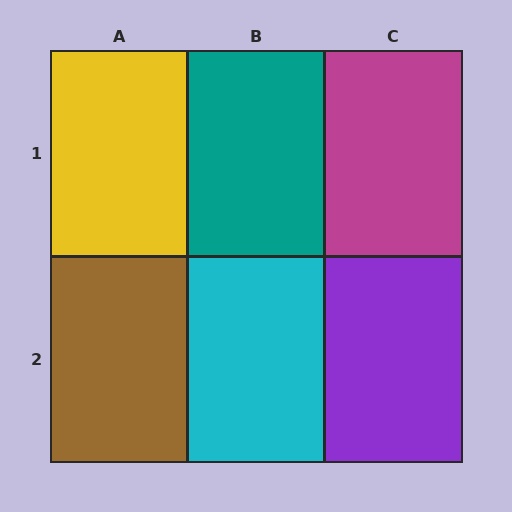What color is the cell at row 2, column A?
Brown.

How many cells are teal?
1 cell is teal.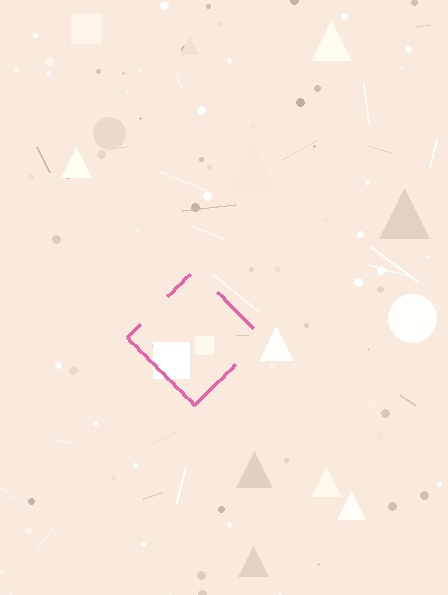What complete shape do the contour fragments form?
The contour fragments form a diamond.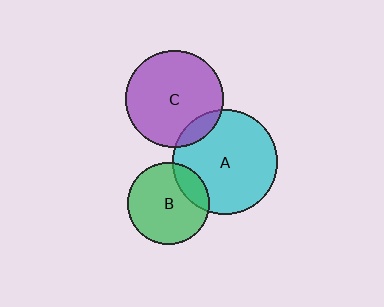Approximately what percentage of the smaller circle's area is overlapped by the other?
Approximately 10%.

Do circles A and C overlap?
Yes.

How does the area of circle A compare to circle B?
Approximately 1.7 times.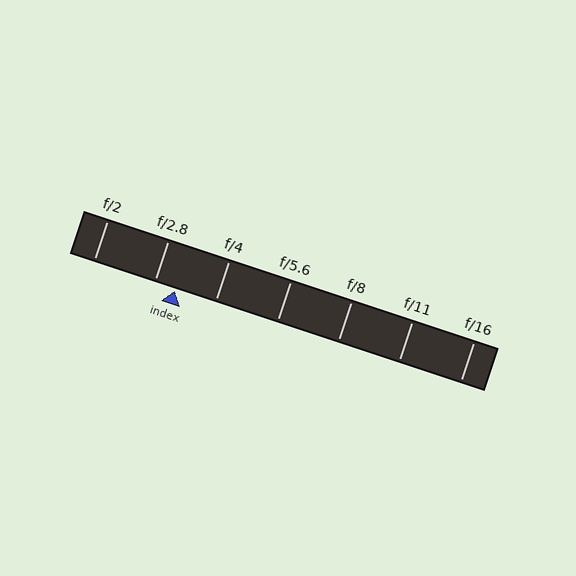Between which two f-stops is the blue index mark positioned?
The index mark is between f/2.8 and f/4.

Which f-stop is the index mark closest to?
The index mark is closest to f/2.8.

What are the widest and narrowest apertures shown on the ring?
The widest aperture shown is f/2 and the narrowest is f/16.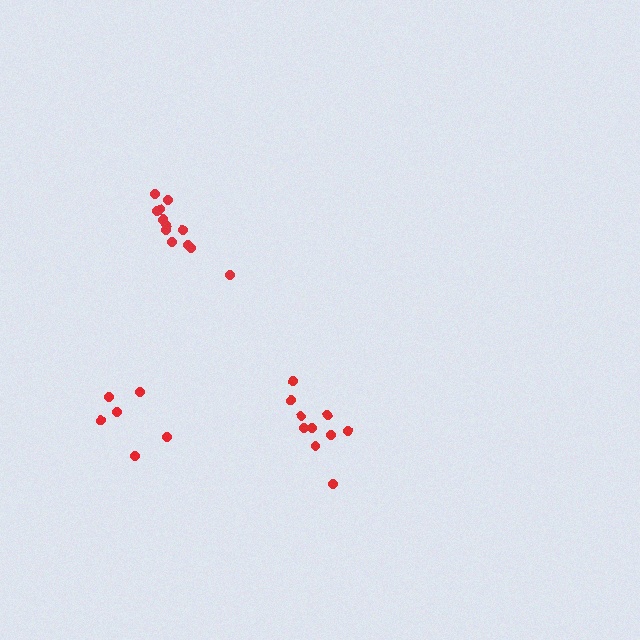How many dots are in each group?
Group 1: 12 dots, Group 2: 10 dots, Group 3: 6 dots (28 total).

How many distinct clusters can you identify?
There are 3 distinct clusters.